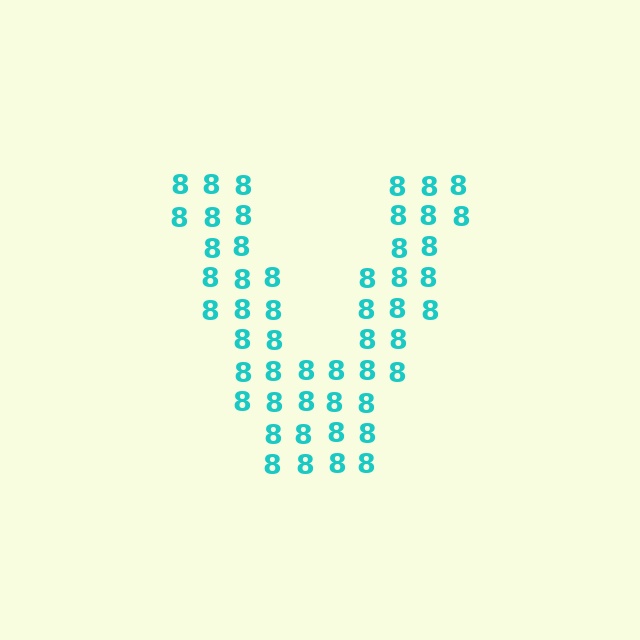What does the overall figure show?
The overall figure shows the letter V.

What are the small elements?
The small elements are digit 8's.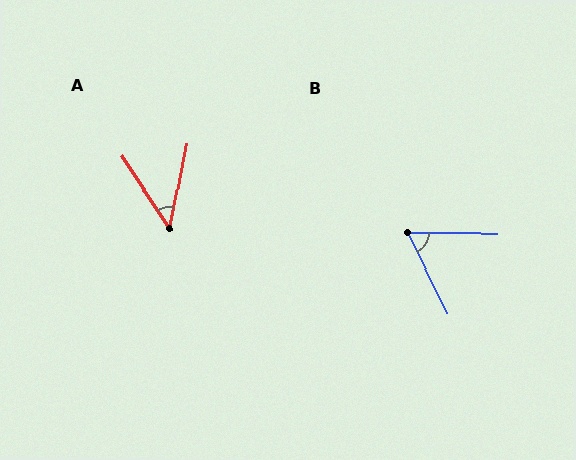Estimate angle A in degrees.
Approximately 44 degrees.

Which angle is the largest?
B, at approximately 63 degrees.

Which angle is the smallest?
A, at approximately 44 degrees.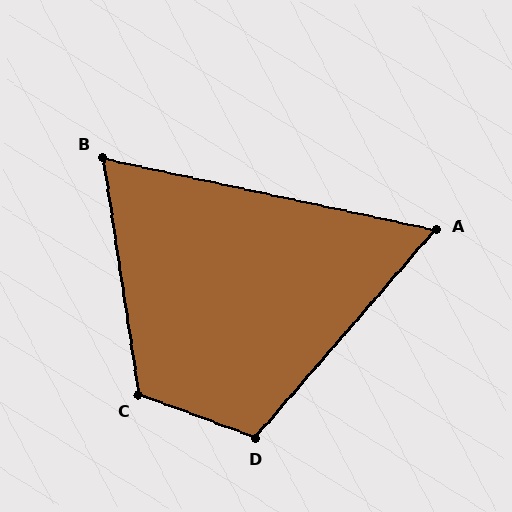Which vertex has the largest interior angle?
C, at approximately 119 degrees.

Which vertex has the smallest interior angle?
A, at approximately 61 degrees.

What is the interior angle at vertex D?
Approximately 111 degrees (obtuse).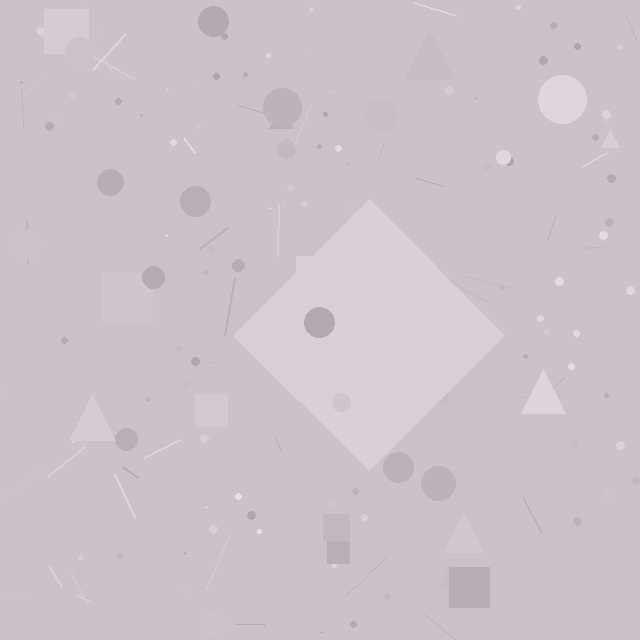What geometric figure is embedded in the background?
A diamond is embedded in the background.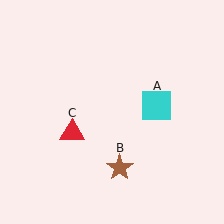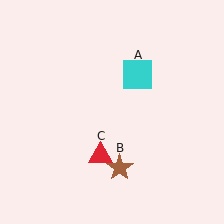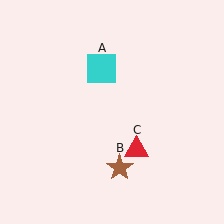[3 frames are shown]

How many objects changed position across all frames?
2 objects changed position: cyan square (object A), red triangle (object C).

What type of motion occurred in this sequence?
The cyan square (object A), red triangle (object C) rotated counterclockwise around the center of the scene.